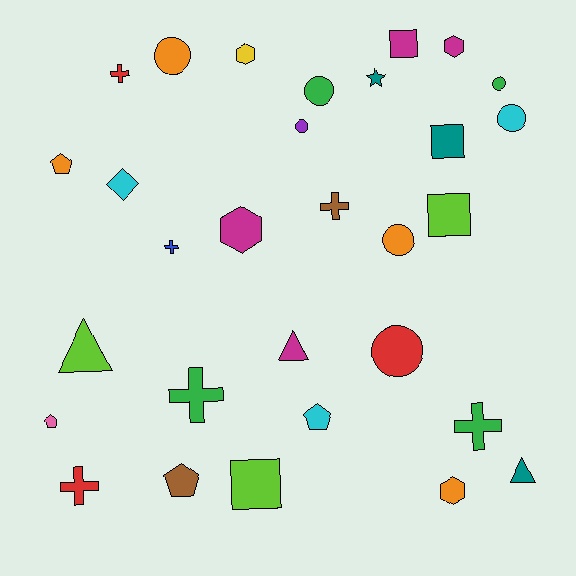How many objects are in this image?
There are 30 objects.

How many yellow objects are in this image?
There is 1 yellow object.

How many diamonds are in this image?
There is 1 diamond.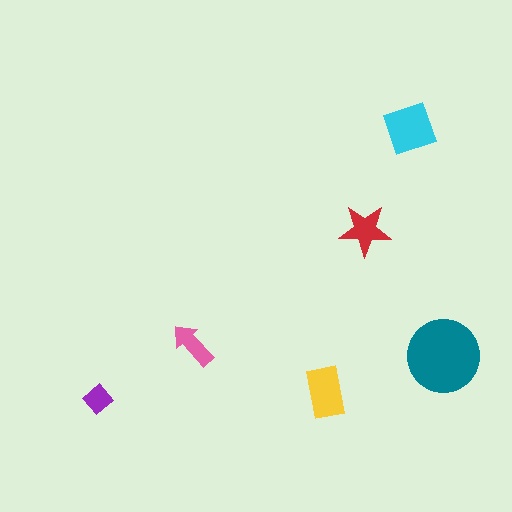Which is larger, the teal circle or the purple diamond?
The teal circle.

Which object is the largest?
The teal circle.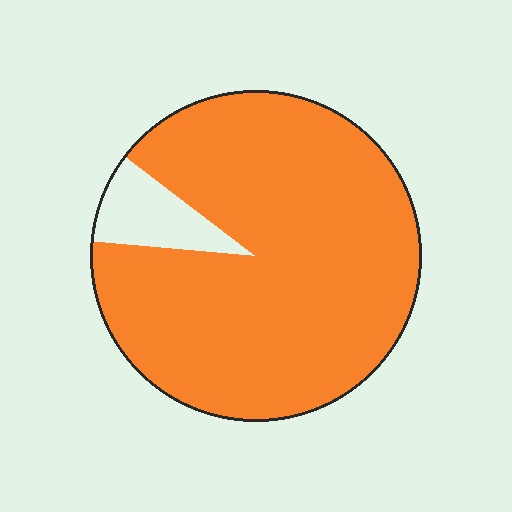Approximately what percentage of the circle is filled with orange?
Approximately 90%.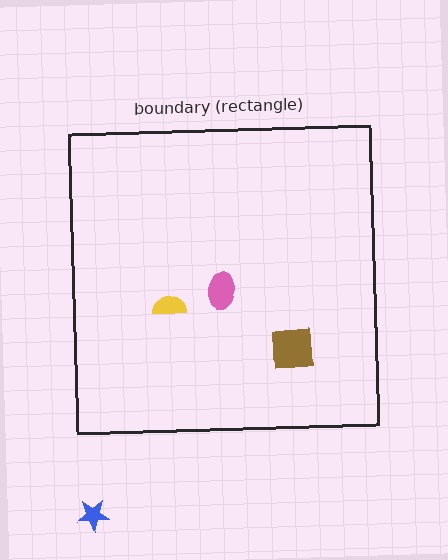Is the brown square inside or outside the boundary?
Inside.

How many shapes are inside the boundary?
3 inside, 1 outside.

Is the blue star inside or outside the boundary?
Outside.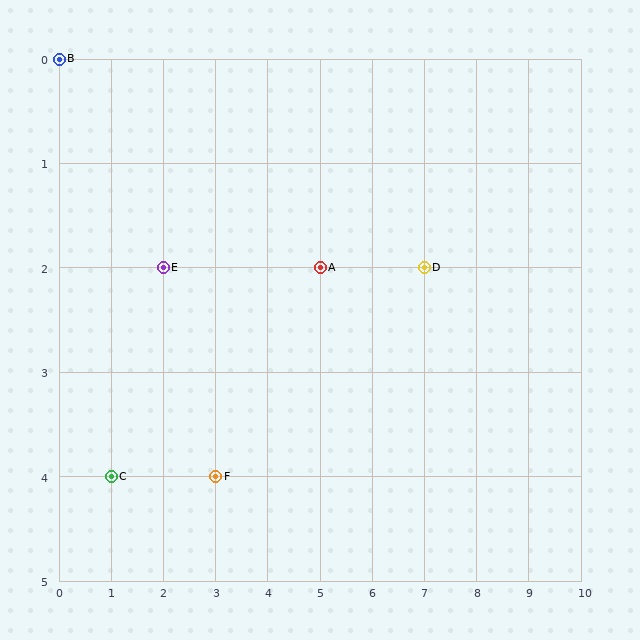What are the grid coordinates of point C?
Point C is at grid coordinates (1, 4).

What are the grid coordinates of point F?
Point F is at grid coordinates (3, 4).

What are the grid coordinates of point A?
Point A is at grid coordinates (5, 2).